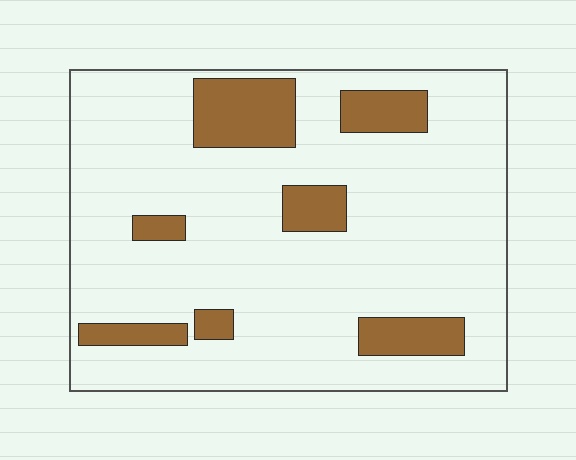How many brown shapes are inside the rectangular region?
7.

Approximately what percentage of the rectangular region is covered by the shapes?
Approximately 15%.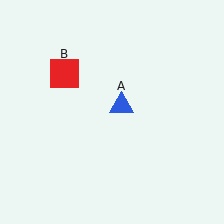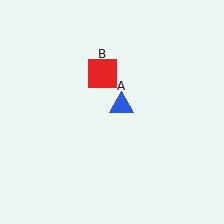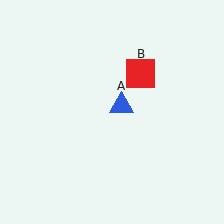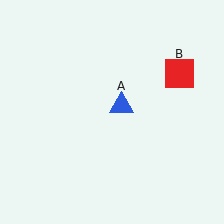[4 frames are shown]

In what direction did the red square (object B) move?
The red square (object B) moved right.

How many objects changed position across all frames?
1 object changed position: red square (object B).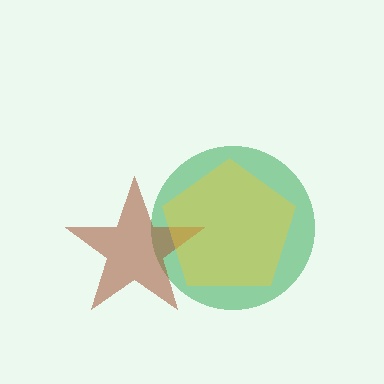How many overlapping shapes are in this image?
There are 3 overlapping shapes in the image.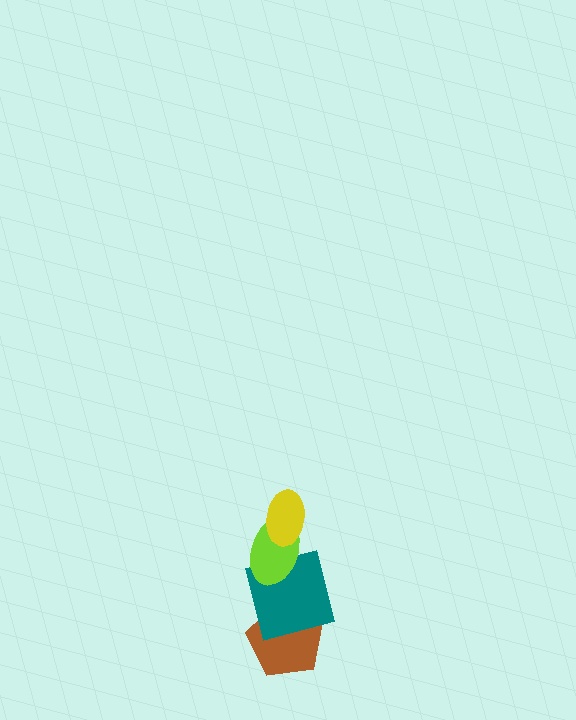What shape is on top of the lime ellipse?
The yellow ellipse is on top of the lime ellipse.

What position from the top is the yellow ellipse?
The yellow ellipse is 1st from the top.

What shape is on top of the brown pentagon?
The teal square is on top of the brown pentagon.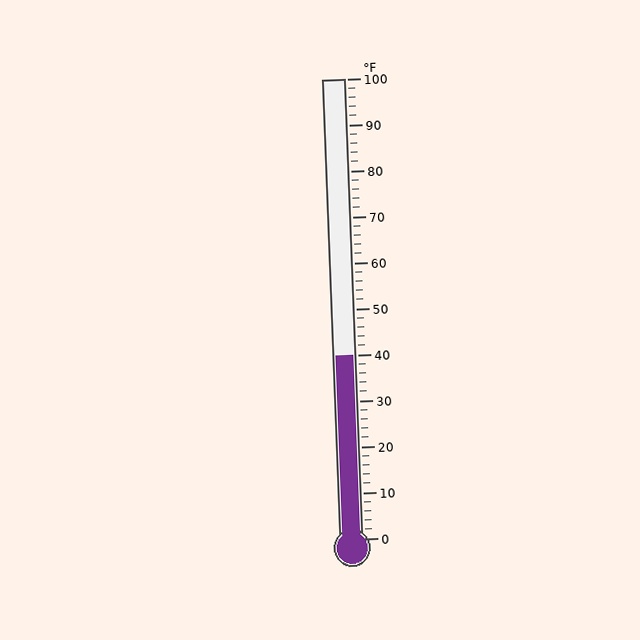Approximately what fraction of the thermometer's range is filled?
The thermometer is filled to approximately 40% of its range.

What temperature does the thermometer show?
The thermometer shows approximately 40°F.